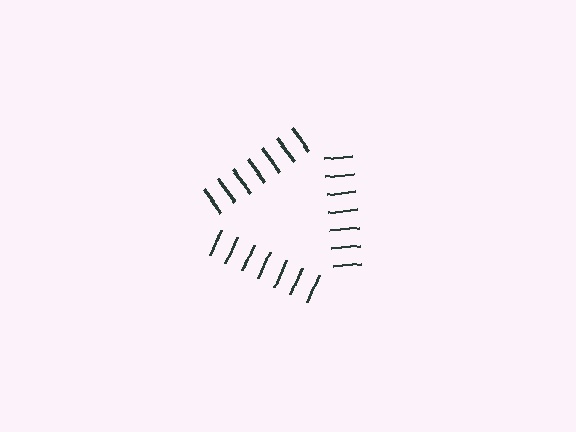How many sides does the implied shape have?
3 sides — the line-ends trace a triangle.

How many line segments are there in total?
21 — 7 along each of the 3 edges.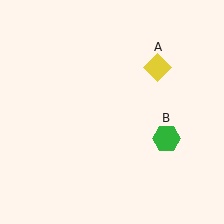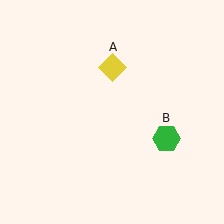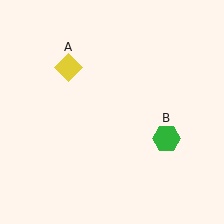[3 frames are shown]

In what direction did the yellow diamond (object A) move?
The yellow diamond (object A) moved left.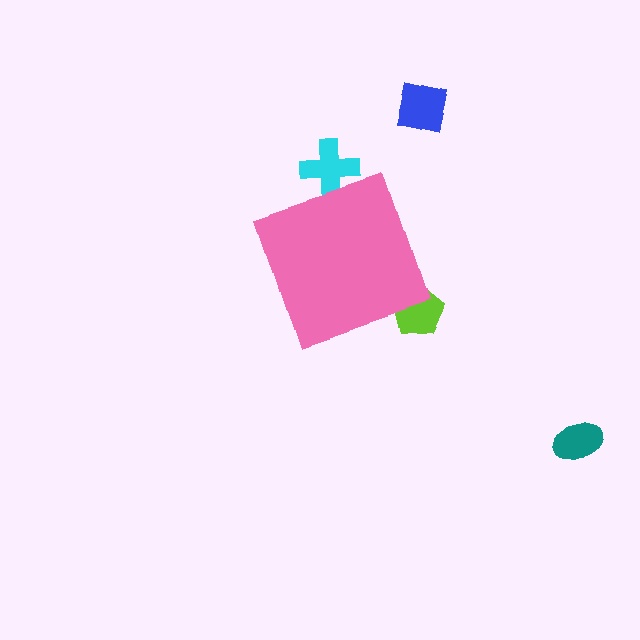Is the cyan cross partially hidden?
Yes, the cyan cross is partially hidden behind the pink diamond.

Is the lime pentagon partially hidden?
Yes, the lime pentagon is partially hidden behind the pink diamond.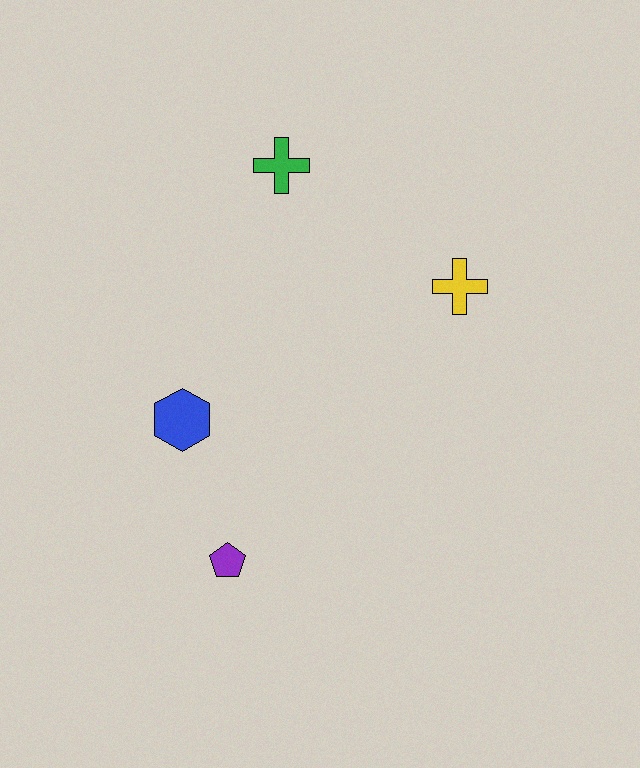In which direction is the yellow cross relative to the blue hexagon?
The yellow cross is to the right of the blue hexagon.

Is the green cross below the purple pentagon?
No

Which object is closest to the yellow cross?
The green cross is closest to the yellow cross.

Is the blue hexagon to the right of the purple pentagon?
No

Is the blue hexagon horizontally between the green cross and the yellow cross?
No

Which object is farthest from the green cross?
The purple pentagon is farthest from the green cross.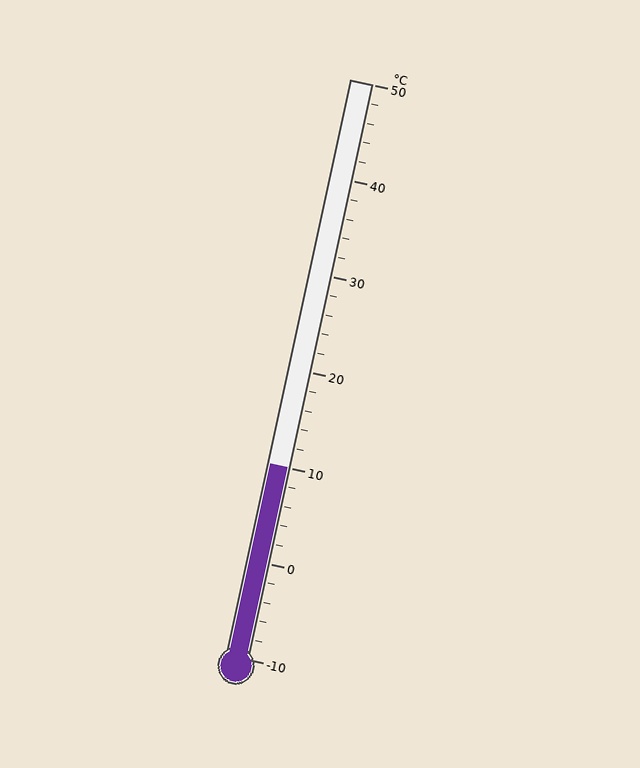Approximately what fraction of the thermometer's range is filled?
The thermometer is filled to approximately 35% of its range.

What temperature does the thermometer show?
The thermometer shows approximately 10°C.